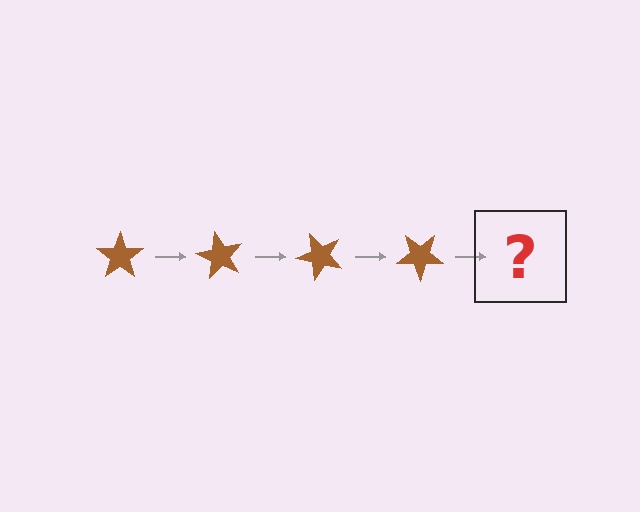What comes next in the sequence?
The next element should be a brown star rotated 240 degrees.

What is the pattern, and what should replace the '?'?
The pattern is that the star rotates 60 degrees each step. The '?' should be a brown star rotated 240 degrees.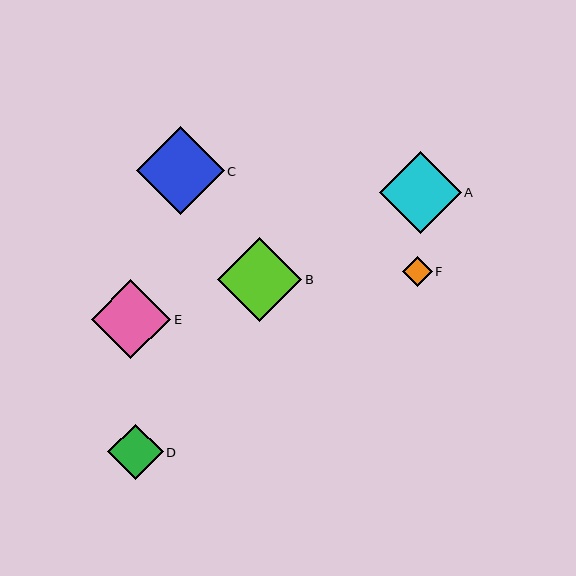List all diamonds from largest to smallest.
From largest to smallest: C, B, A, E, D, F.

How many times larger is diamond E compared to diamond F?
Diamond E is approximately 2.7 times the size of diamond F.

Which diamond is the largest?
Diamond C is the largest with a size of approximately 88 pixels.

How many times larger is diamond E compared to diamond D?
Diamond E is approximately 1.4 times the size of diamond D.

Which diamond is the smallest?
Diamond F is the smallest with a size of approximately 29 pixels.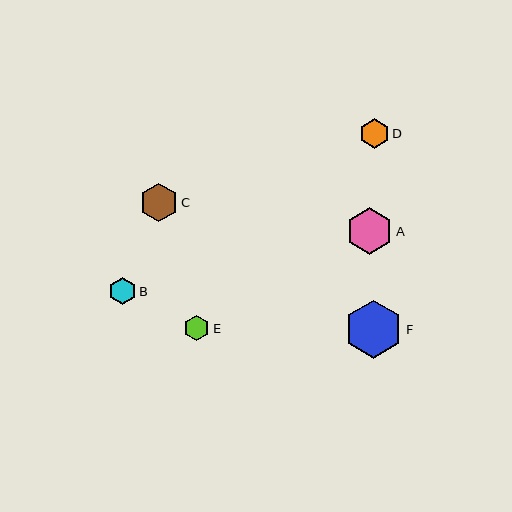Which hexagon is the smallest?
Hexagon E is the smallest with a size of approximately 25 pixels.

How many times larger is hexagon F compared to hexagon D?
Hexagon F is approximately 2.0 times the size of hexagon D.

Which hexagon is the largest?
Hexagon F is the largest with a size of approximately 58 pixels.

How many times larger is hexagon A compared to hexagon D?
Hexagon A is approximately 1.6 times the size of hexagon D.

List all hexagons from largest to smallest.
From largest to smallest: F, A, C, D, B, E.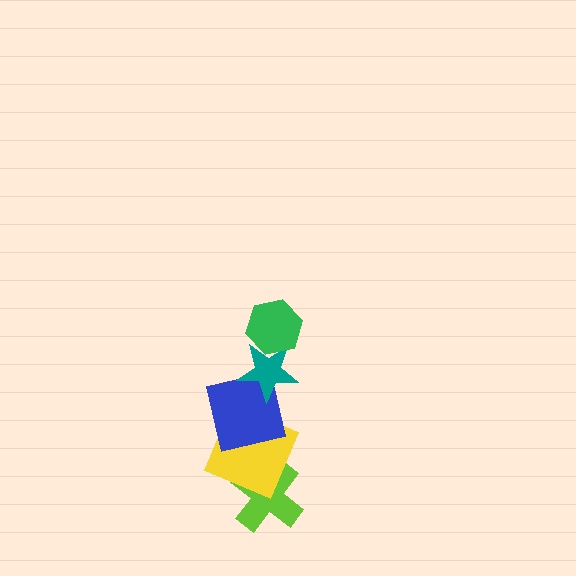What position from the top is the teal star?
The teal star is 2nd from the top.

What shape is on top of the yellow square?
The blue square is on top of the yellow square.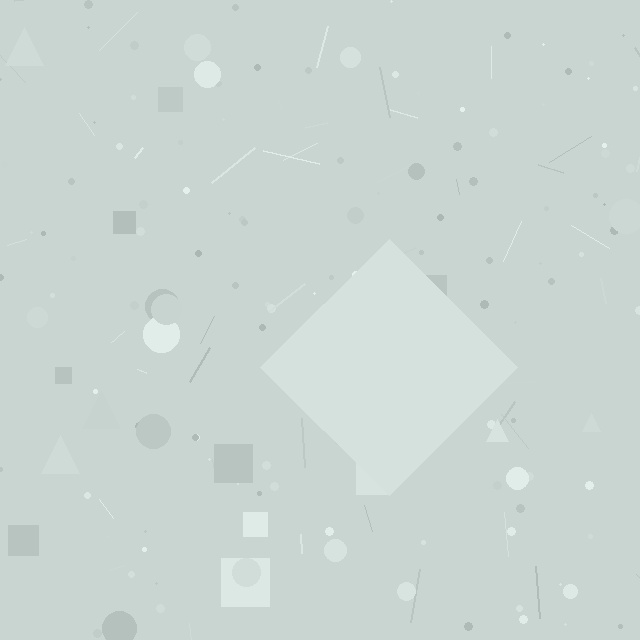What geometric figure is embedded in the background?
A diamond is embedded in the background.